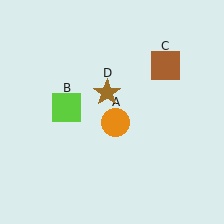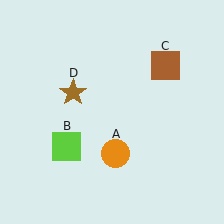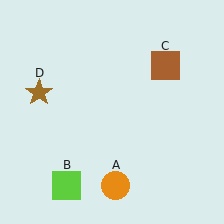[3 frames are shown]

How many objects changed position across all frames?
3 objects changed position: orange circle (object A), lime square (object B), brown star (object D).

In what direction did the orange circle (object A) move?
The orange circle (object A) moved down.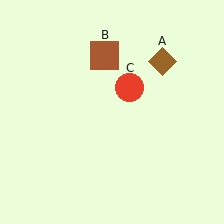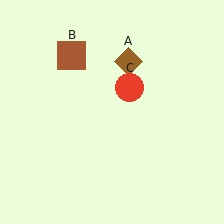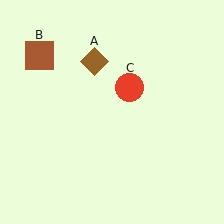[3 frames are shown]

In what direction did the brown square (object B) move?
The brown square (object B) moved left.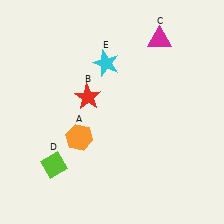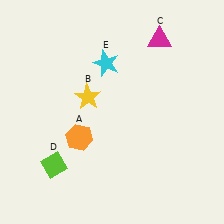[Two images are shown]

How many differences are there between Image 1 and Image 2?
There is 1 difference between the two images.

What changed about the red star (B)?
In Image 1, B is red. In Image 2, it changed to yellow.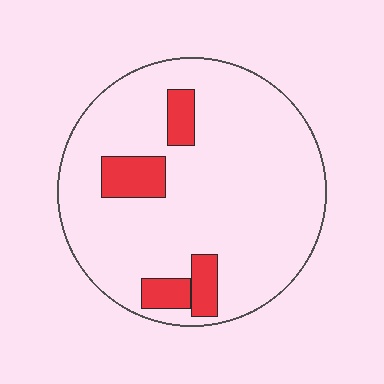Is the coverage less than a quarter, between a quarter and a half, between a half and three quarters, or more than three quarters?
Less than a quarter.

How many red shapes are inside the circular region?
4.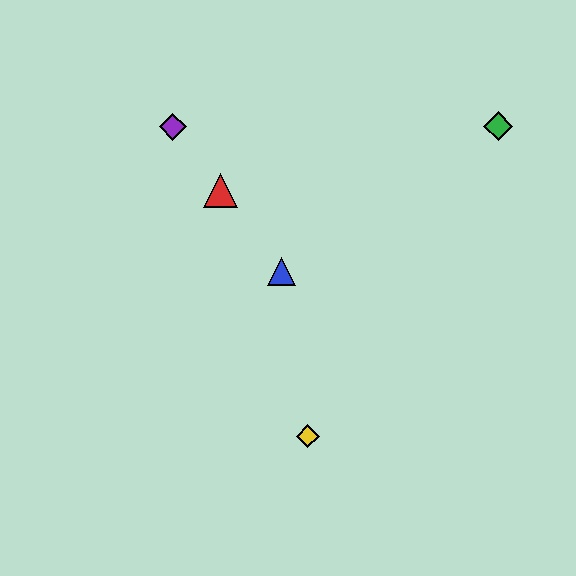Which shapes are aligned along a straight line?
The red triangle, the blue triangle, the purple diamond are aligned along a straight line.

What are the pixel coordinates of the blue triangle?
The blue triangle is at (281, 271).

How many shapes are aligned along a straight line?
3 shapes (the red triangle, the blue triangle, the purple diamond) are aligned along a straight line.